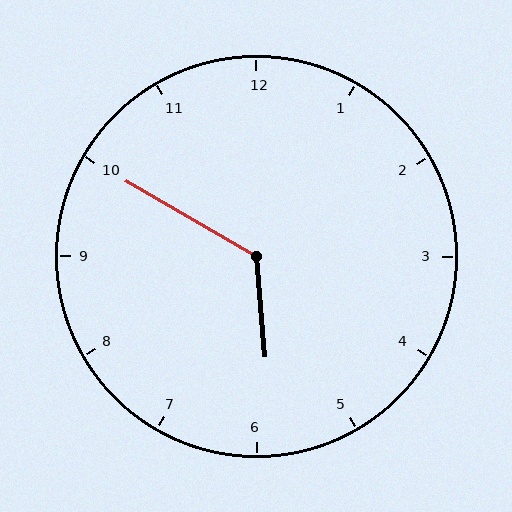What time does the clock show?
5:50.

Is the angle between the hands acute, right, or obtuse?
It is obtuse.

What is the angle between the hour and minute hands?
Approximately 125 degrees.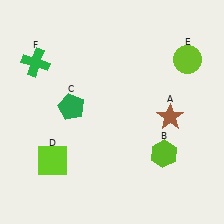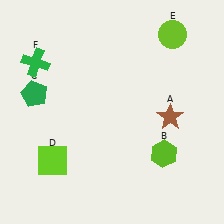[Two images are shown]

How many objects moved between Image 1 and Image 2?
2 objects moved between the two images.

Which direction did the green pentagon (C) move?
The green pentagon (C) moved left.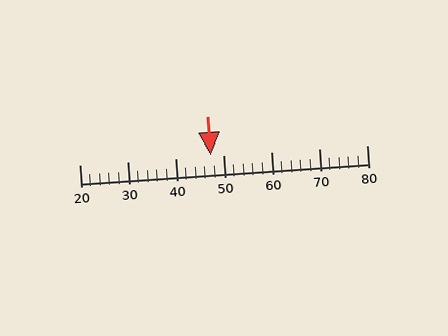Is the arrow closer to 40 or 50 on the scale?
The arrow is closer to 50.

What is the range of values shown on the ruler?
The ruler shows values from 20 to 80.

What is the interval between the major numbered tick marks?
The major tick marks are spaced 10 units apart.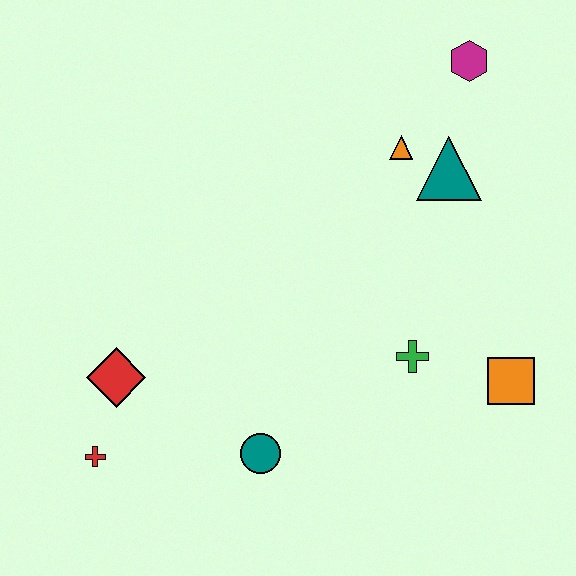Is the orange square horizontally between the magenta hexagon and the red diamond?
No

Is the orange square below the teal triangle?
Yes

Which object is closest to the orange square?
The green cross is closest to the orange square.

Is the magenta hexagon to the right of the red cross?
Yes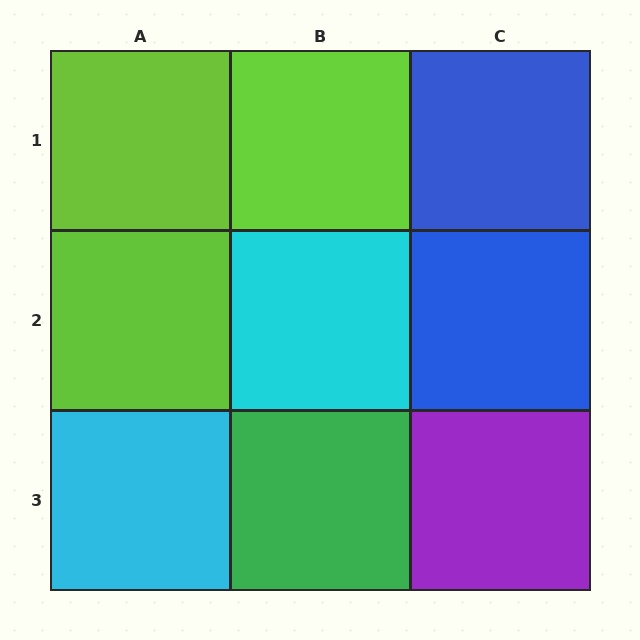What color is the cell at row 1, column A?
Lime.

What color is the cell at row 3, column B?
Green.